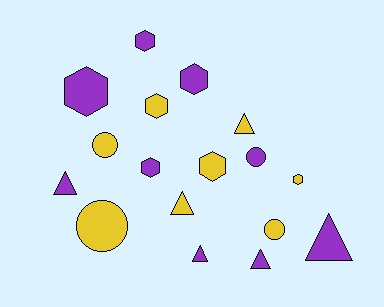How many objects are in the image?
There are 17 objects.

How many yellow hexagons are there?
There are 3 yellow hexagons.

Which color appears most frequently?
Purple, with 9 objects.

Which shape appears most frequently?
Hexagon, with 7 objects.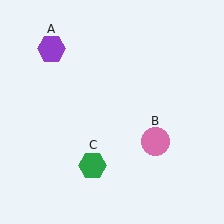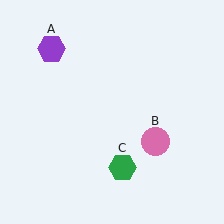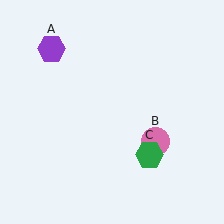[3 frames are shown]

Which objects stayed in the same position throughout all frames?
Purple hexagon (object A) and pink circle (object B) remained stationary.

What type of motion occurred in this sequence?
The green hexagon (object C) rotated counterclockwise around the center of the scene.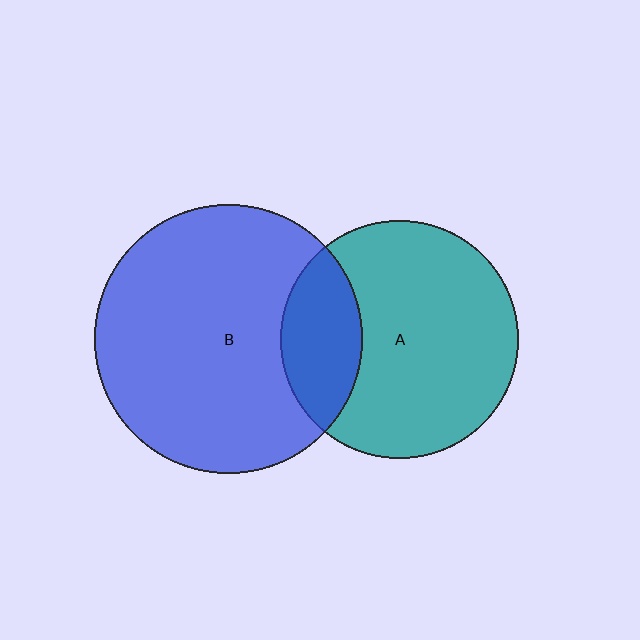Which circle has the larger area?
Circle B (blue).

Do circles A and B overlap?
Yes.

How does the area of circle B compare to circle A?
Approximately 1.3 times.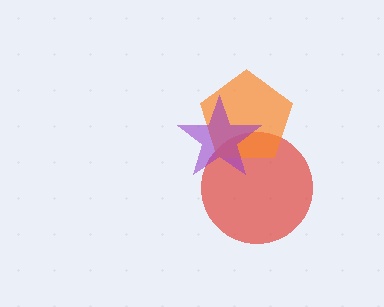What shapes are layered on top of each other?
The layered shapes are: a red circle, an orange pentagon, a purple star.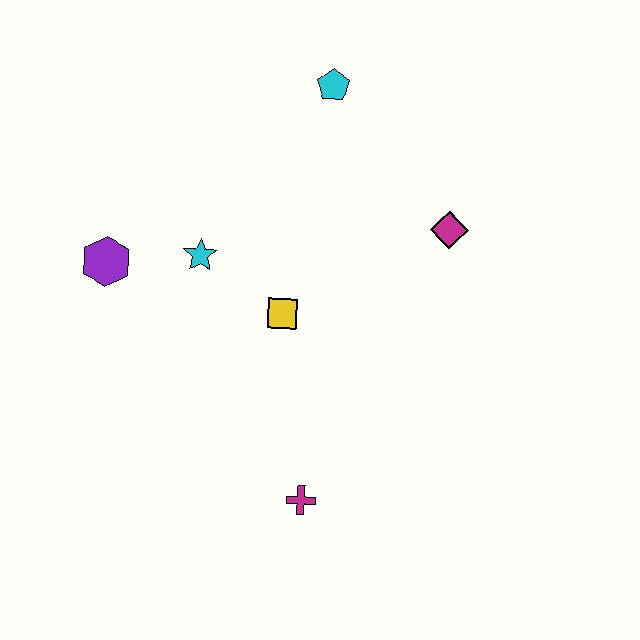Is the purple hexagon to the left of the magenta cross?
Yes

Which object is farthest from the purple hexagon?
The magenta diamond is farthest from the purple hexagon.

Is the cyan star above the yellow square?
Yes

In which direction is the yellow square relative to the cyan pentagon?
The yellow square is below the cyan pentagon.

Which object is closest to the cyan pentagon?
The magenta diamond is closest to the cyan pentagon.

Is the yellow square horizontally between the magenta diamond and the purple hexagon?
Yes